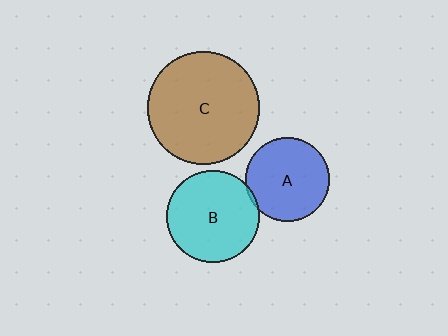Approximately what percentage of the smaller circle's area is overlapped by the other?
Approximately 5%.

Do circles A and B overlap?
Yes.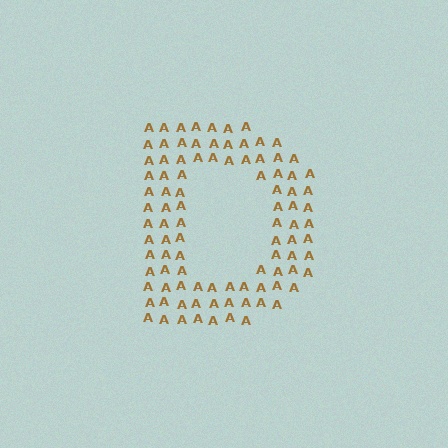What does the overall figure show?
The overall figure shows the letter D.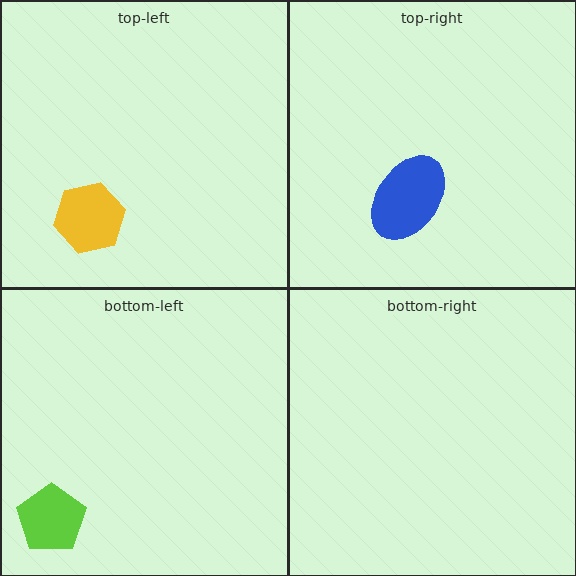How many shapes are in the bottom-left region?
1.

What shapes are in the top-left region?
The yellow hexagon.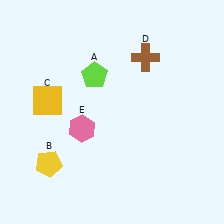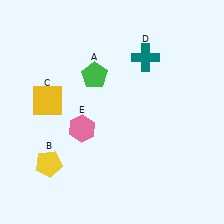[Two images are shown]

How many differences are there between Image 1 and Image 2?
There are 2 differences between the two images.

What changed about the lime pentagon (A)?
In Image 1, A is lime. In Image 2, it changed to green.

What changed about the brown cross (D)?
In Image 1, D is brown. In Image 2, it changed to teal.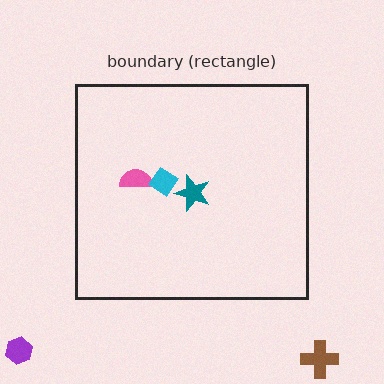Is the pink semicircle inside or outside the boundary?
Inside.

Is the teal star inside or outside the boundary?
Inside.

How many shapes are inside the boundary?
3 inside, 2 outside.